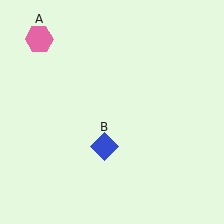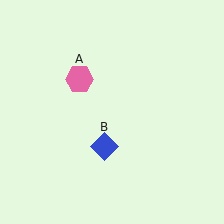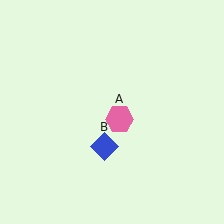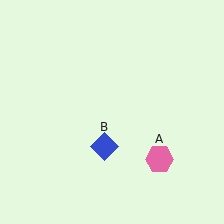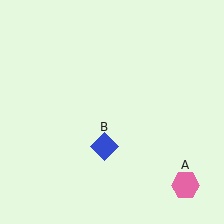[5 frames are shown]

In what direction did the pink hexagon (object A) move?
The pink hexagon (object A) moved down and to the right.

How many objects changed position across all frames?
1 object changed position: pink hexagon (object A).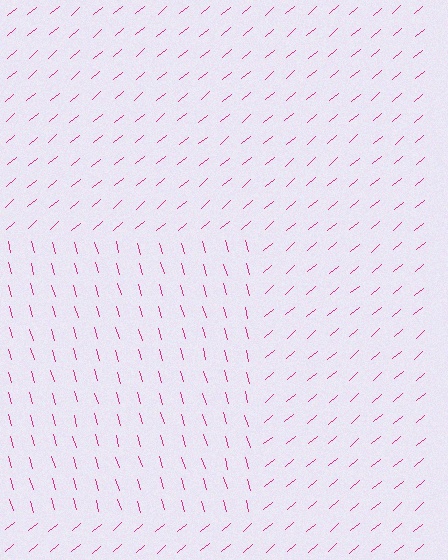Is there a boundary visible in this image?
Yes, there is a texture boundary formed by a change in line orientation.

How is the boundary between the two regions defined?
The boundary is defined purely by a change in line orientation (approximately 66 degrees difference). All lines are the same color and thickness.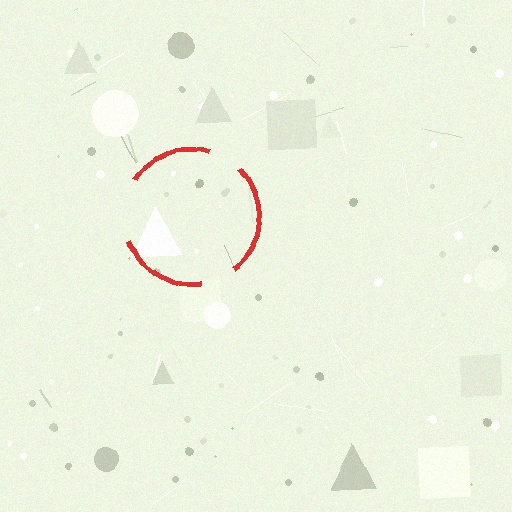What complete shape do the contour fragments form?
The contour fragments form a circle.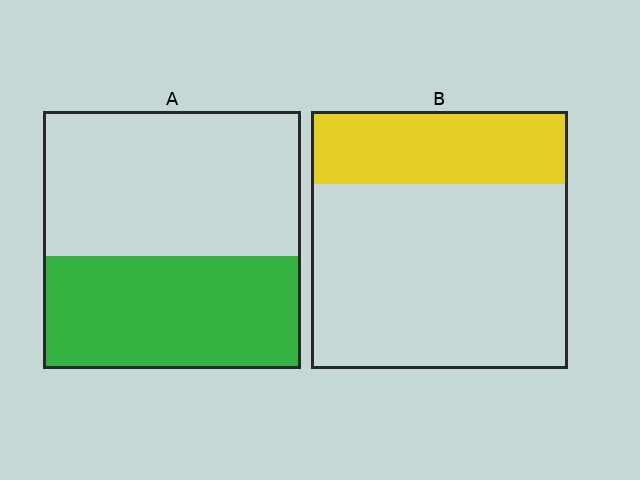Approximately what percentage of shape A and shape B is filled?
A is approximately 45% and B is approximately 30%.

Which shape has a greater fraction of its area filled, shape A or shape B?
Shape A.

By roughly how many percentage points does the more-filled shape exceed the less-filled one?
By roughly 15 percentage points (A over B).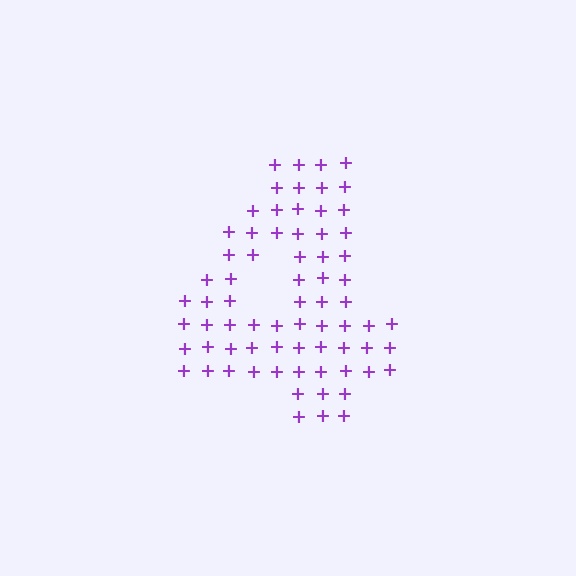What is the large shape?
The large shape is the digit 4.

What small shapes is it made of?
It is made of small plus signs.